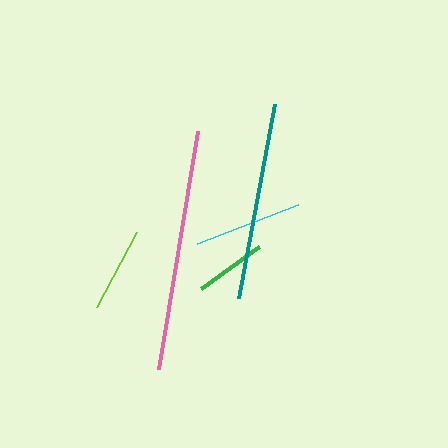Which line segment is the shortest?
The green line is the shortest at approximately 71 pixels.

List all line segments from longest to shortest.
From longest to shortest: pink, teal, cyan, lime, green.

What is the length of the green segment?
The green segment is approximately 71 pixels long.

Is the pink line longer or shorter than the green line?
The pink line is longer than the green line.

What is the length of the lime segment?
The lime segment is approximately 86 pixels long.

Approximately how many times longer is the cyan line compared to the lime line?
The cyan line is approximately 1.3 times the length of the lime line.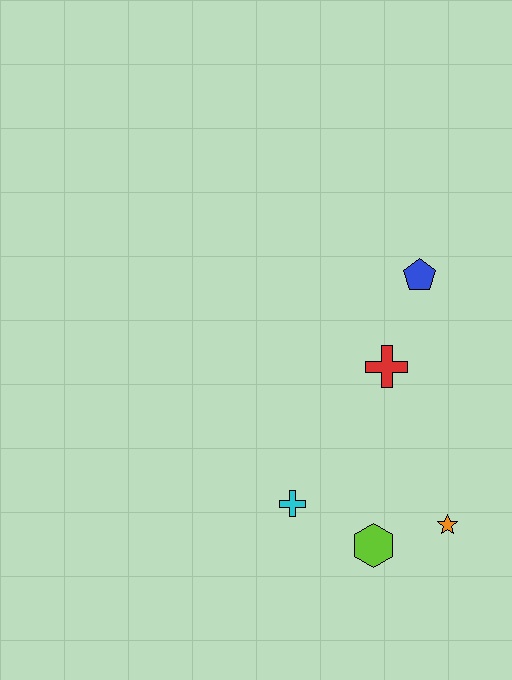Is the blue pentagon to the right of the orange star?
No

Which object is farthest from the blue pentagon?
The lime hexagon is farthest from the blue pentagon.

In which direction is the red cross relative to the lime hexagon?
The red cross is above the lime hexagon.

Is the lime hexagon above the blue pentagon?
No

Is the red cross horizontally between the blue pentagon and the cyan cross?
Yes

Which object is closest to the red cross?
The blue pentagon is closest to the red cross.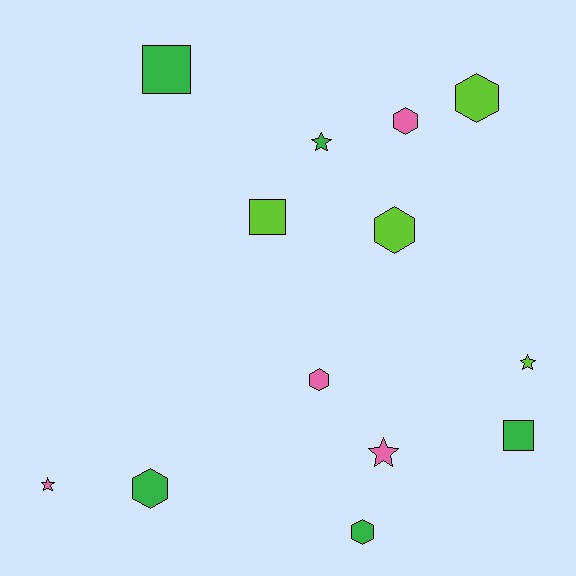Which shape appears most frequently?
Hexagon, with 6 objects.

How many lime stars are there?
There is 1 lime star.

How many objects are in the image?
There are 13 objects.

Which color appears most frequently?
Green, with 5 objects.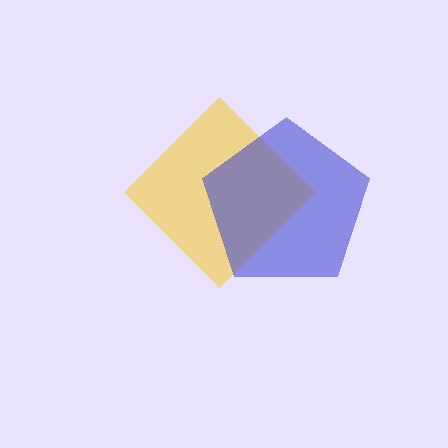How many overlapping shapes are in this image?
There are 2 overlapping shapes in the image.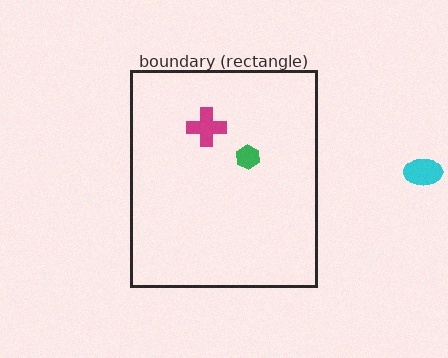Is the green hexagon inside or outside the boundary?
Inside.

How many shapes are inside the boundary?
2 inside, 1 outside.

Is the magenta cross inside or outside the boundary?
Inside.